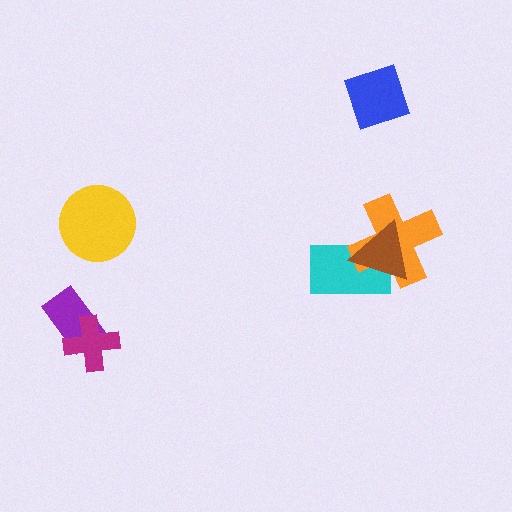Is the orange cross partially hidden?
Yes, it is partially covered by another shape.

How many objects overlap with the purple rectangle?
1 object overlaps with the purple rectangle.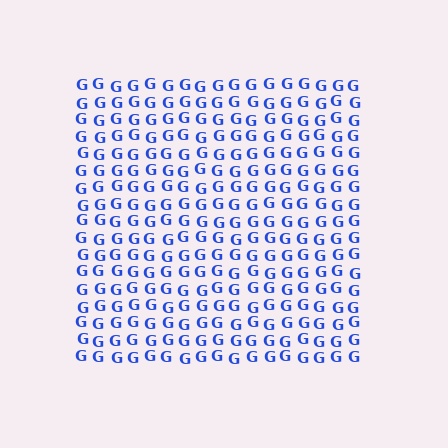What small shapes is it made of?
It is made of small letter G's.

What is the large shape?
The large shape is a square.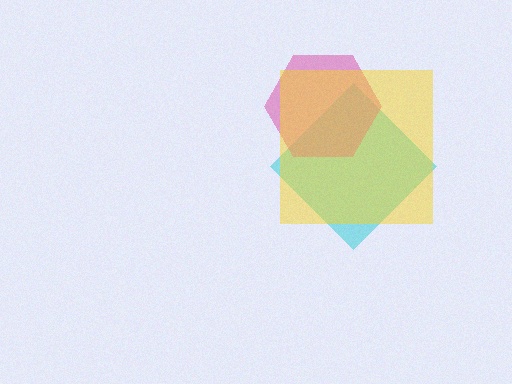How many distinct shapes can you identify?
There are 3 distinct shapes: a cyan diamond, a pink hexagon, a yellow square.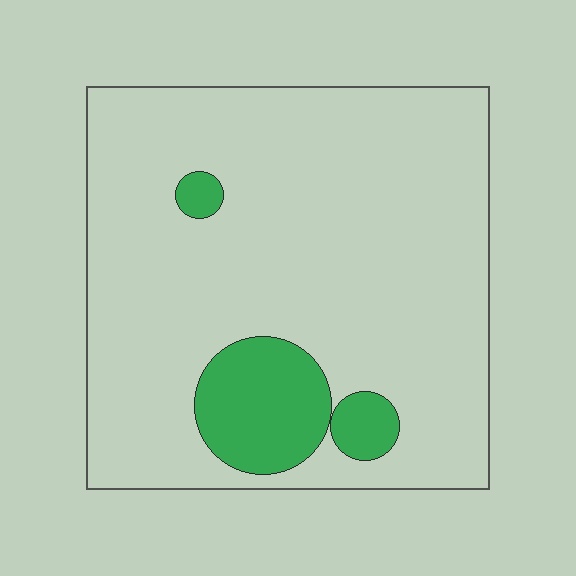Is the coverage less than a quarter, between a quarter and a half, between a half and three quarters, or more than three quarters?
Less than a quarter.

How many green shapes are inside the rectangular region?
3.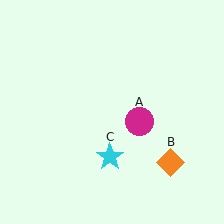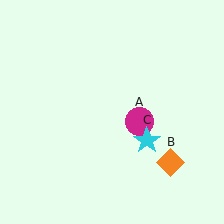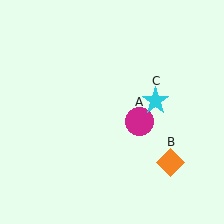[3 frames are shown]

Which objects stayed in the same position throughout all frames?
Magenta circle (object A) and orange diamond (object B) remained stationary.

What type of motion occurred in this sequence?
The cyan star (object C) rotated counterclockwise around the center of the scene.